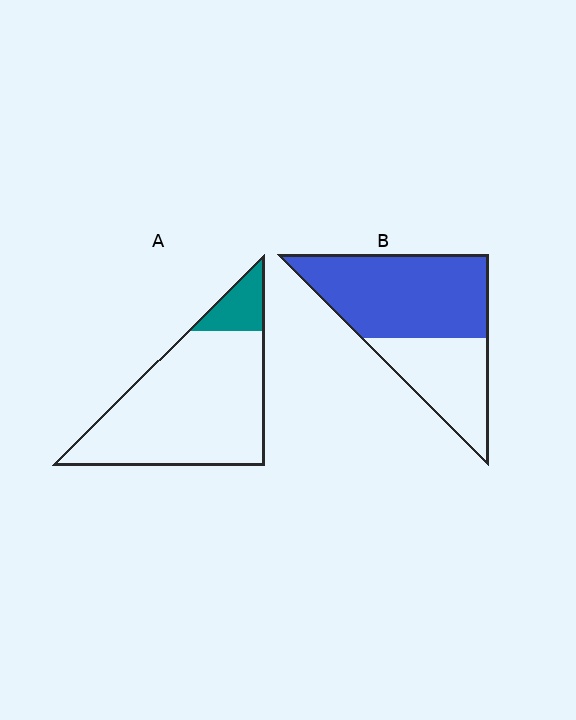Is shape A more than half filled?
No.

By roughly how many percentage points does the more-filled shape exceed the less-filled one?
By roughly 50 percentage points (B over A).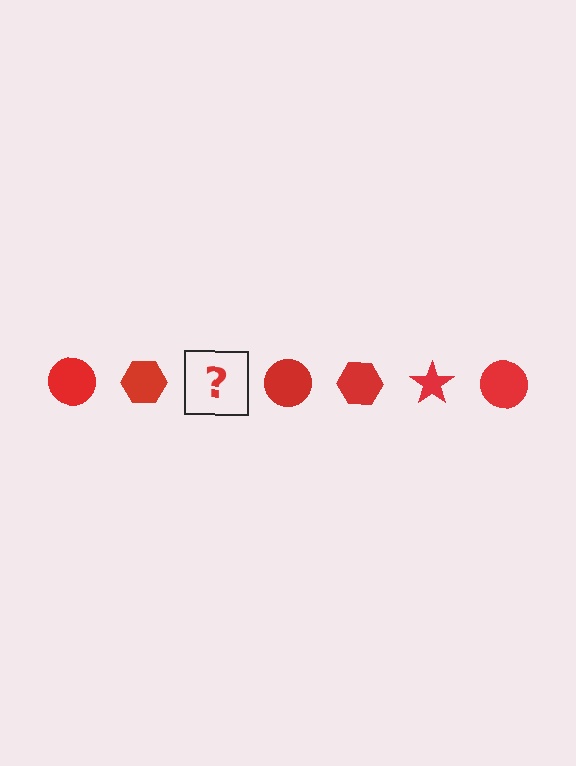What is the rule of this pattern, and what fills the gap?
The rule is that the pattern cycles through circle, hexagon, star shapes in red. The gap should be filled with a red star.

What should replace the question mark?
The question mark should be replaced with a red star.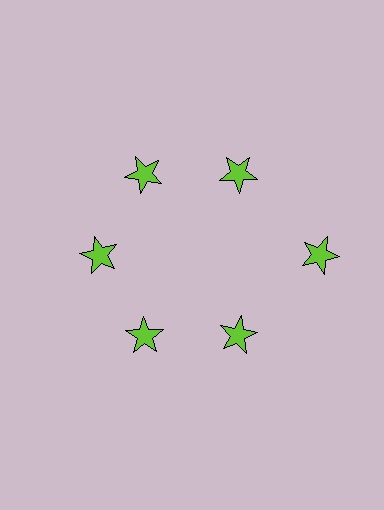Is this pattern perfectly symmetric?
No. The 6 lime stars are arranged in a ring, but one element near the 3 o'clock position is pushed outward from the center, breaking the 6-fold rotational symmetry.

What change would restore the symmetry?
The symmetry would be restored by moving it inward, back onto the ring so that all 6 stars sit at equal angles and equal distance from the center.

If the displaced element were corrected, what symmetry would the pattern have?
It would have 6-fold rotational symmetry — the pattern would map onto itself every 60 degrees.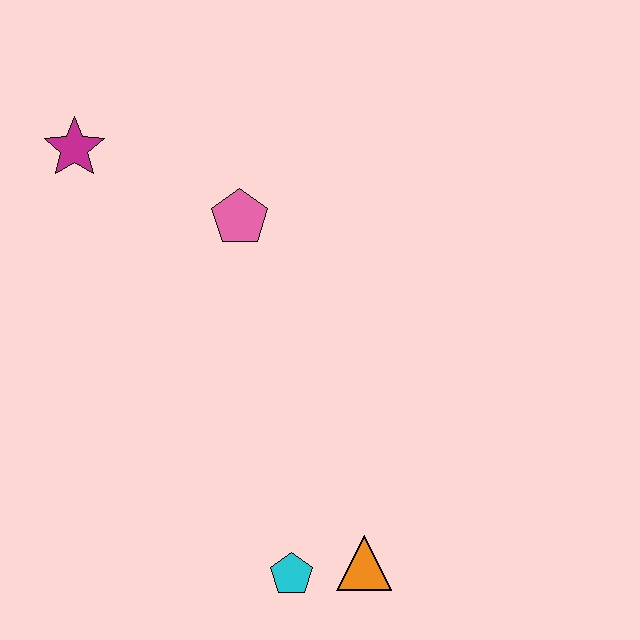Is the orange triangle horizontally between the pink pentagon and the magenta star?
No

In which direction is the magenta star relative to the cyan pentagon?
The magenta star is above the cyan pentagon.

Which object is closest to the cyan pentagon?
The orange triangle is closest to the cyan pentagon.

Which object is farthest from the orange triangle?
The magenta star is farthest from the orange triangle.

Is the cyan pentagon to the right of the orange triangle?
No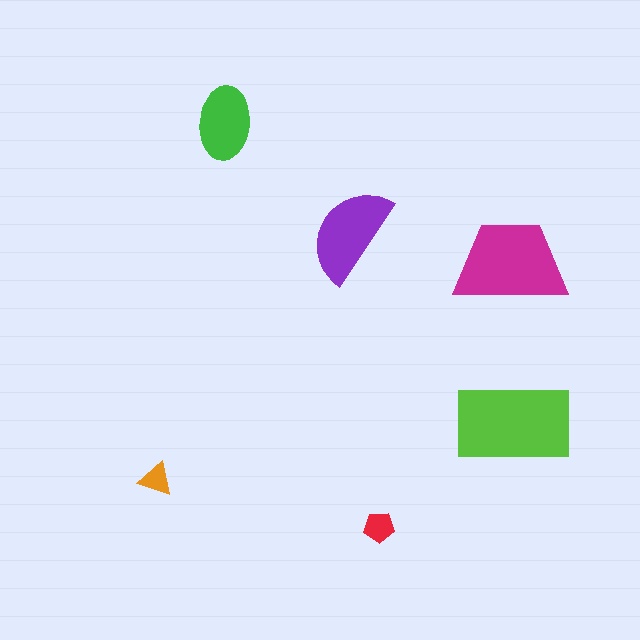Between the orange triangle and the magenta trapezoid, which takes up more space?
The magenta trapezoid.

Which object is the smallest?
The orange triangle.